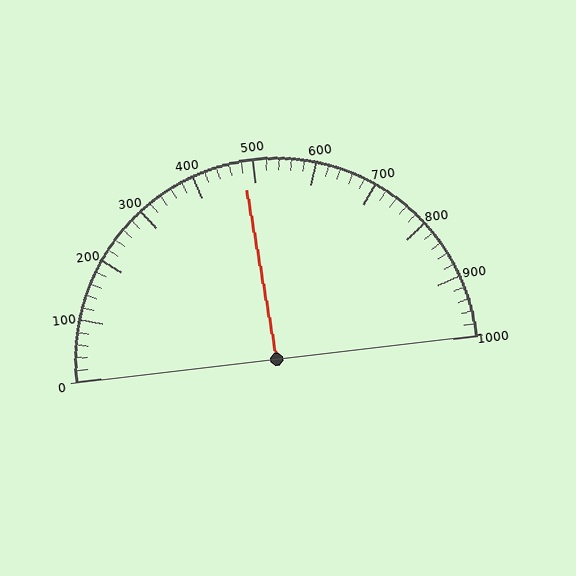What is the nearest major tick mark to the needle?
The nearest major tick mark is 500.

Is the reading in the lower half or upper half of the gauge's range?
The reading is in the lower half of the range (0 to 1000).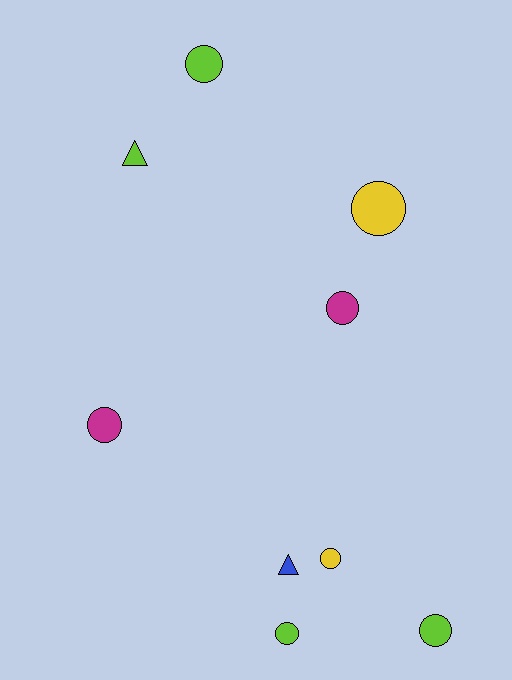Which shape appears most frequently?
Circle, with 7 objects.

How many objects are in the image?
There are 9 objects.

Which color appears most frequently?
Lime, with 4 objects.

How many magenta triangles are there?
There are no magenta triangles.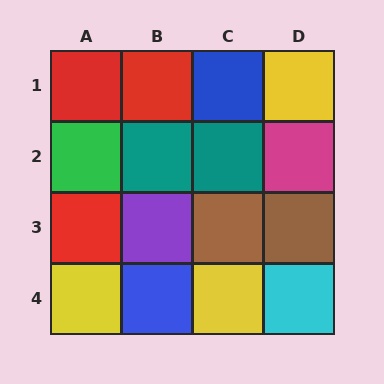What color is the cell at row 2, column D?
Magenta.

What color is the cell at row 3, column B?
Purple.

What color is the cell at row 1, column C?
Blue.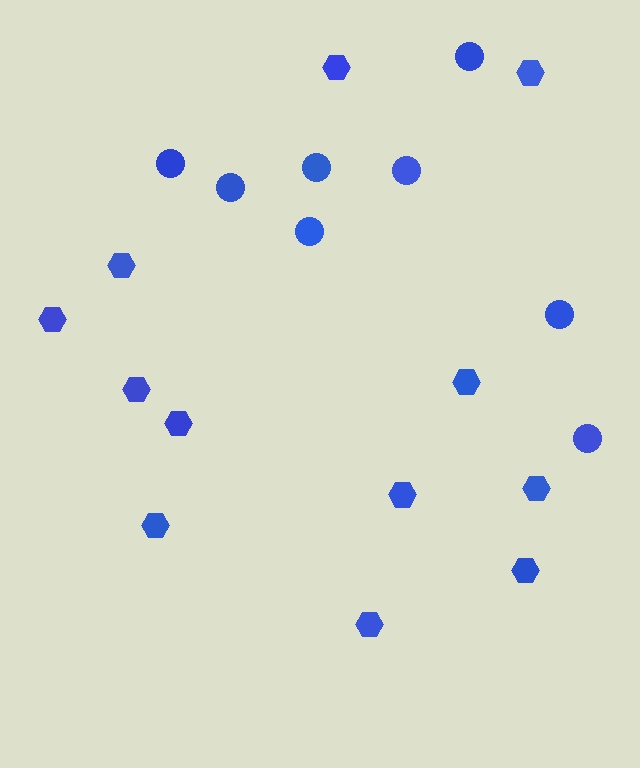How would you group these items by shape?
There are 2 groups: one group of circles (8) and one group of hexagons (12).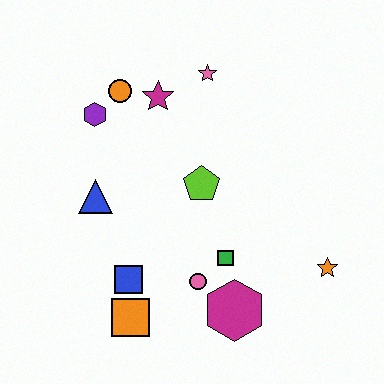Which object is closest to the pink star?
The magenta star is closest to the pink star.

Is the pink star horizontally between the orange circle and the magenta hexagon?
Yes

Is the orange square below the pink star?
Yes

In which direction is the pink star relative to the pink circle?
The pink star is above the pink circle.